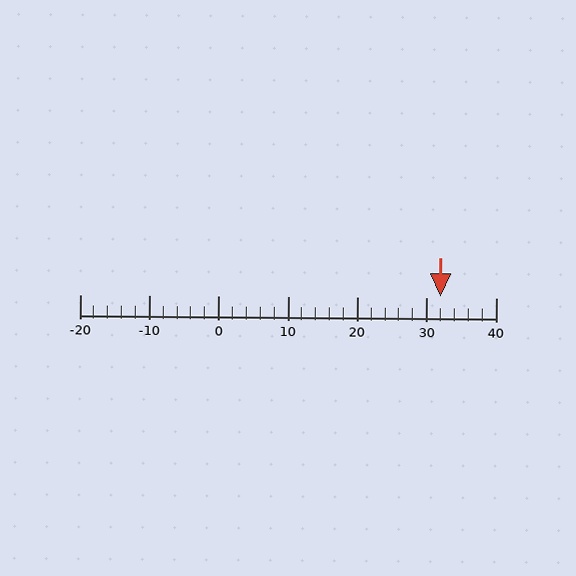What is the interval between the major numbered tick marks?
The major tick marks are spaced 10 units apart.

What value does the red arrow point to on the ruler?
The red arrow points to approximately 32.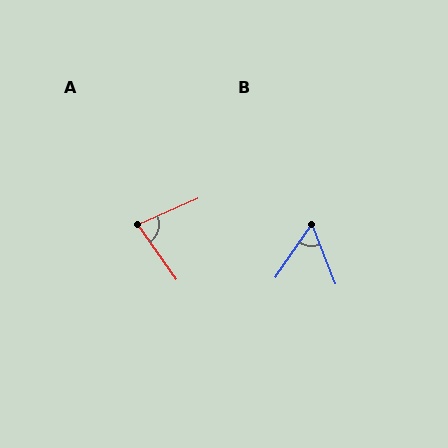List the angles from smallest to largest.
B (55°), A (79°).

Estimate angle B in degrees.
Approximately 55 degrees.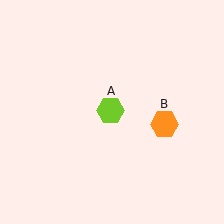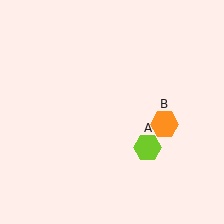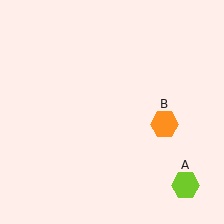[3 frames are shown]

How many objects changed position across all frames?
1 object changed position: lime hexagon (object A).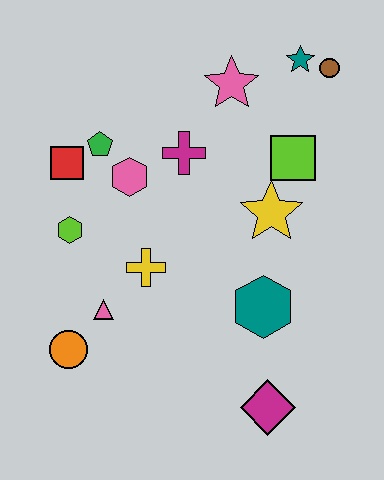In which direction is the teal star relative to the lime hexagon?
The teal star is to the right of the lime hexagon.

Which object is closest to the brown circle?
The teal star is closest to the brown circle.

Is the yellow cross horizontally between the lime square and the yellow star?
No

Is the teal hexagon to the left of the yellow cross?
No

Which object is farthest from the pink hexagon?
The magenta diamond is farthest from the pink hexagon.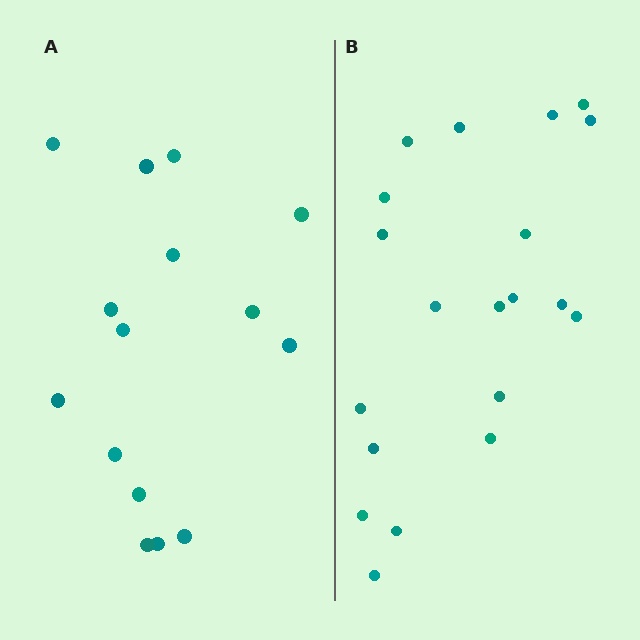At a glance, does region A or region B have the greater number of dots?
Region B (the right region) has more dots.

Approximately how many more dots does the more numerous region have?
Region B has about 5 more dots than region A.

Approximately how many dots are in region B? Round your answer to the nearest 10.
About 20 dots.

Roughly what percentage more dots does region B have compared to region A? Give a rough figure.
About 35% more.